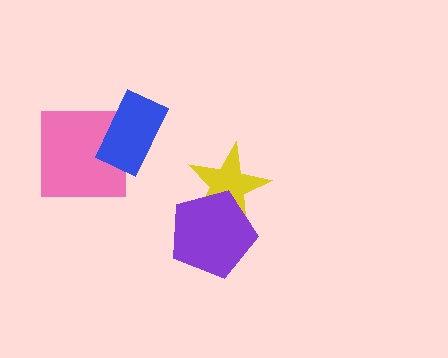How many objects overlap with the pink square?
1 object overlaps with the pink square.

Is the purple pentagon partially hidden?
No, no other shape covers it.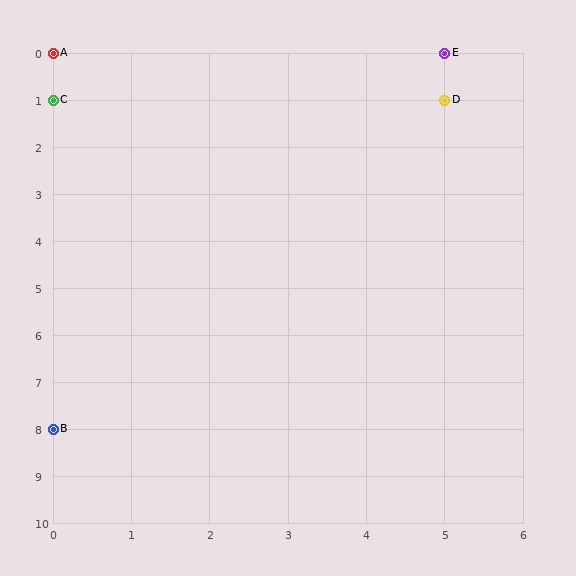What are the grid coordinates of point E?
Point E is at grid coordinates (5, 0).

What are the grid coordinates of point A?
Point A is at grid coordinates (0, 0).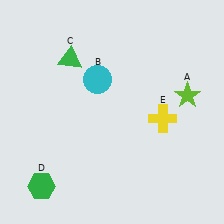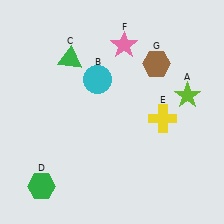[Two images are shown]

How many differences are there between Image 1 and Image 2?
There are 2 differences between the two images.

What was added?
A pink star (F), a brown hexagon (G) were added in Image 2.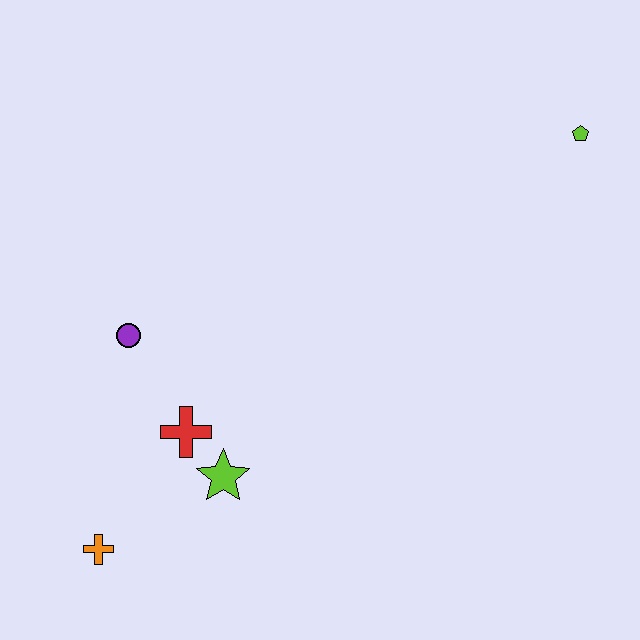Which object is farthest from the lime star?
The lime pentagon is farthest from the lime star.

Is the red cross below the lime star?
No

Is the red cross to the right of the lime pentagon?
No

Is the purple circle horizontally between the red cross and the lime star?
No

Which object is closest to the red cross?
The lime star is closest to the red cross.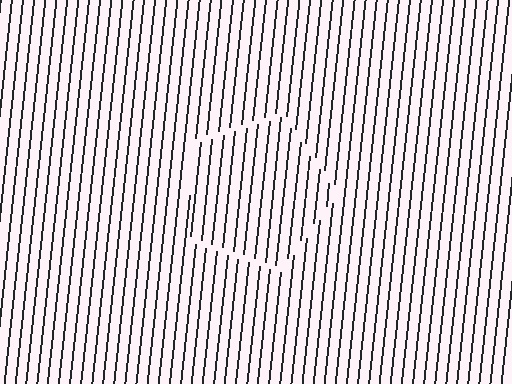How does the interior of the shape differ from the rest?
The interior of the shape contains the same grating, shifted by half a period — the contour is defined by the phase discontinuity where line-ends from the inner and outer gratings abut.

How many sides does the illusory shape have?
5 sides — the line-ends trace a pentagon.